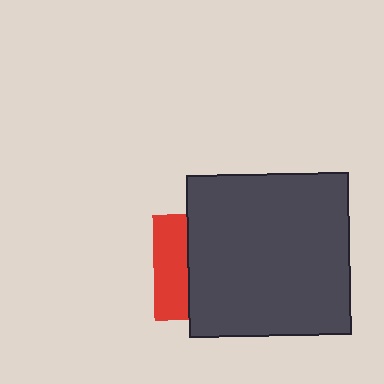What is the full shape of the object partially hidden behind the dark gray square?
The partially hidden object is a red square.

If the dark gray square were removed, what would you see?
You would see the complete red square.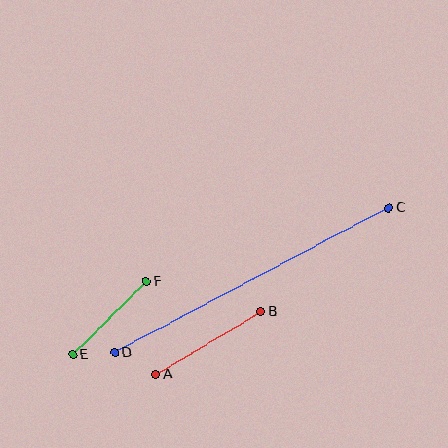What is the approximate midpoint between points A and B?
The midpoint is at approximately (209, 343) pixels.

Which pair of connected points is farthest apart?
Points C and D are farthest apart.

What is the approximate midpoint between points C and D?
The midpoint is at approximately (251, 280) pixels.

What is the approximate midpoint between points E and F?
The midpoint is at approximately (109, 318) pixels.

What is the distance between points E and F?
The distance is approximately 104 pixels.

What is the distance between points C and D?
The distance is approximately 309 pixels.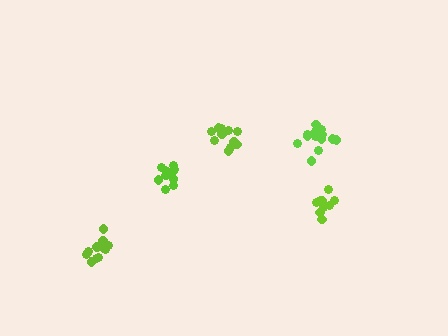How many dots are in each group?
Group 1: 13 dots, Group 2: 12 dots, Group 3: 12 dots, Group 4: 9 dots, Group 5: 12 dots (58 total).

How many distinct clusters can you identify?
There are 5 distinct clusters.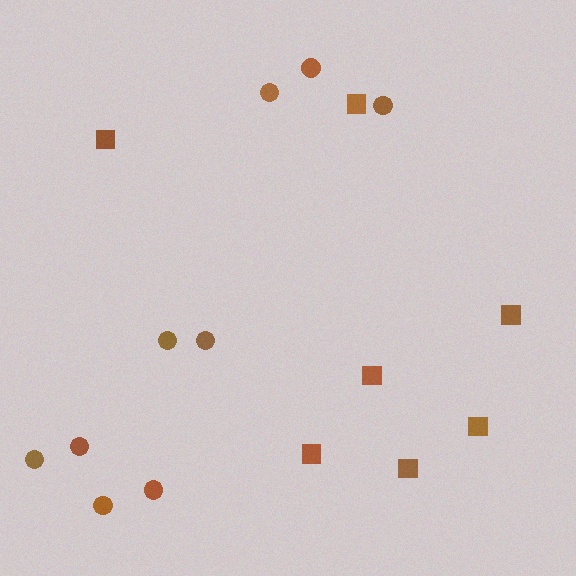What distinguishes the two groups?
There are 2 groups: one group of circles (9) and one group of squares (7).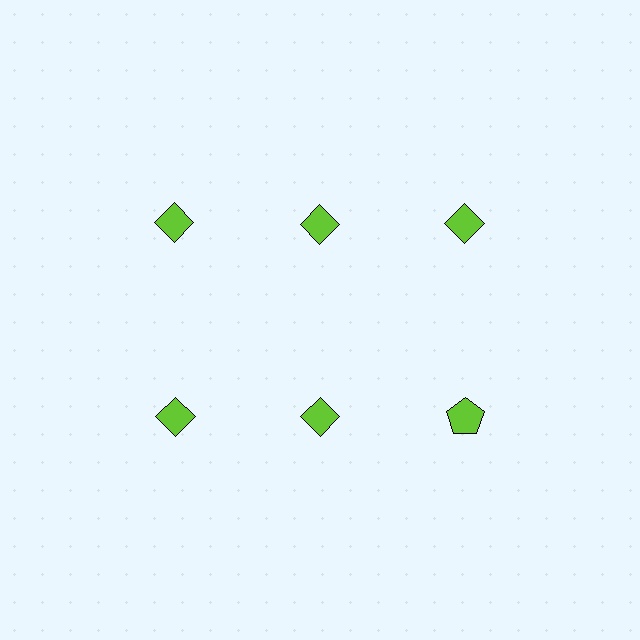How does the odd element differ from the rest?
It has a different shape: pentagon instead of diamond.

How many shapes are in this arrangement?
There are 6 shapes arranged in a grid pattern.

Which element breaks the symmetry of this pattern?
The lime pentagon in the second row, center column breaks the symmetry. All other shapes are lime diamonds.